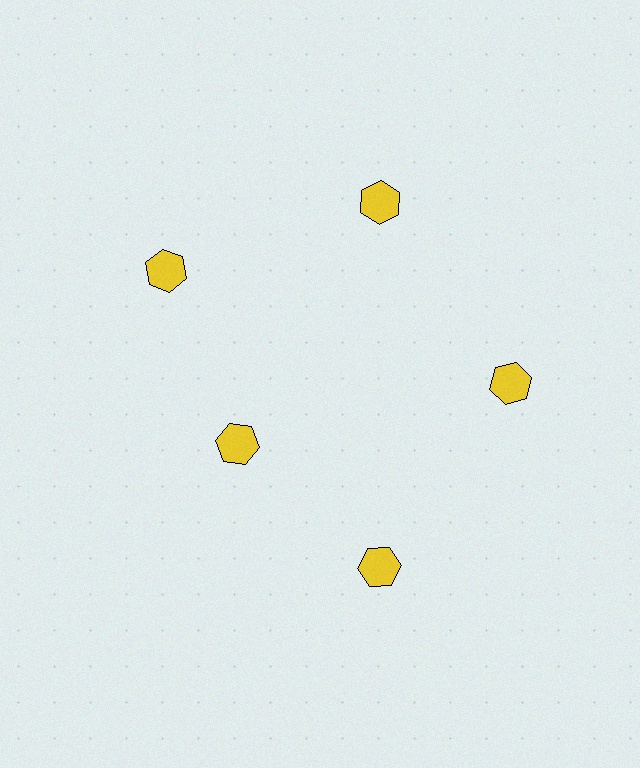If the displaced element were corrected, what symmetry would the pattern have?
It would have 5-fold rotational symmetry — the pattern would map onto itself every 72 degrees.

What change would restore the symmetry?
The symmetry would be restored by moving it outward, back onto the ring so that all 5 hexagons sit at equal angles and equal distance from the center.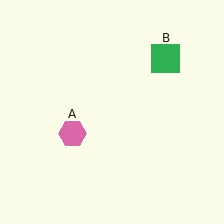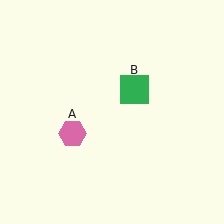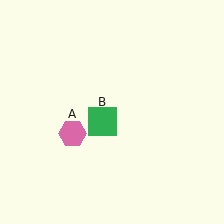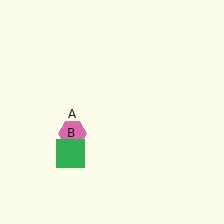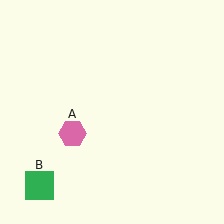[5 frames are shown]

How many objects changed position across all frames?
1 object changed position: green square (object B).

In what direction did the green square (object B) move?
The green square (object B) moved down and to the left.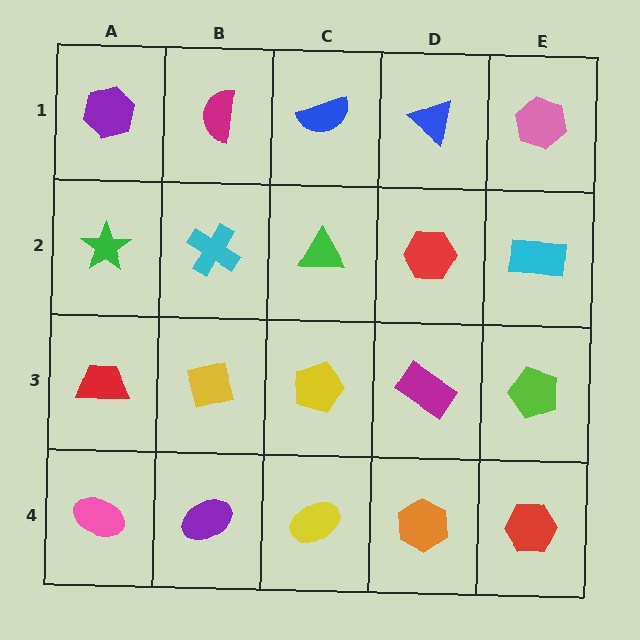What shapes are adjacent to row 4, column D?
A magenta rectangle (row 3, column D), a yellow ellipse (row 4, column C), a red hexagon (row 4, column E).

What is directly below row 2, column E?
A lime pentagon.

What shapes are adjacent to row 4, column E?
A lime pentagon (row 3, column E), an orange hexagon (row 4, column D).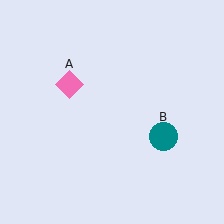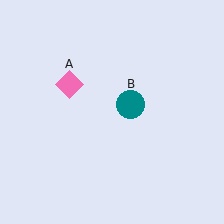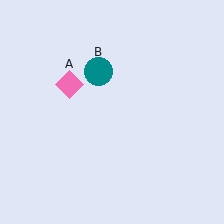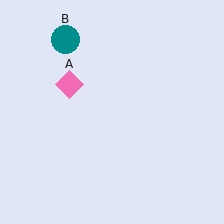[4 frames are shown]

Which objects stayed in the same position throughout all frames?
Pink diamond (object A) remained stationary.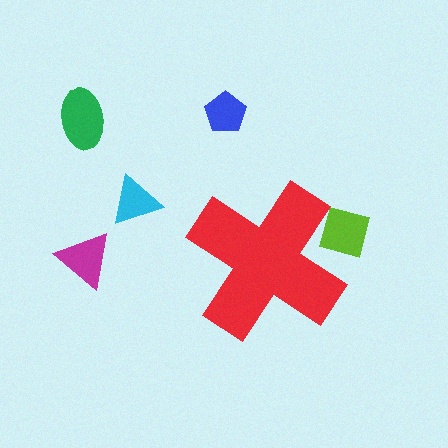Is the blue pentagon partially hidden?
No, the blue pentagon is fully visible.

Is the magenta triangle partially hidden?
No, the magenta triangle is fully visible.